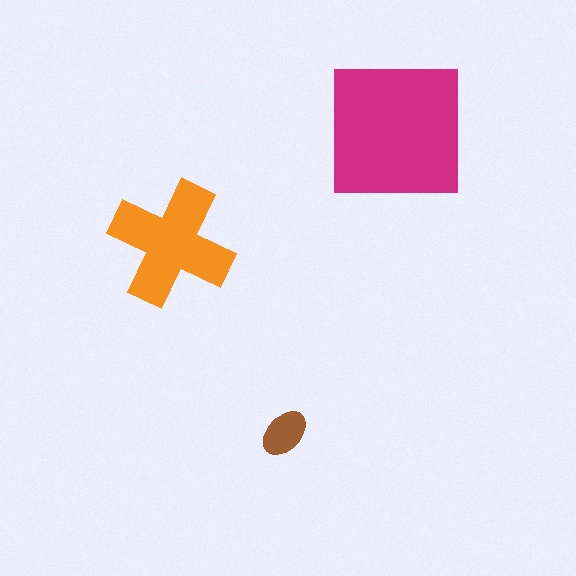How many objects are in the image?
There are 3 objects in the image.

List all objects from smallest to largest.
The brown ellipse, the orange cross, the magenta square.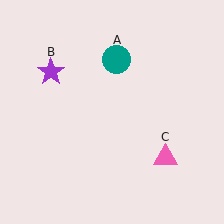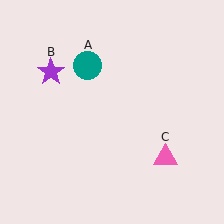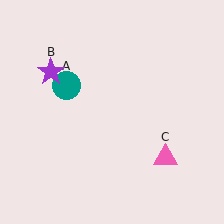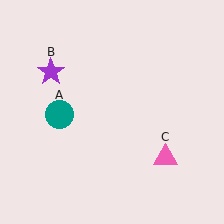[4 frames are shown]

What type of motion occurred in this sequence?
The teal circle (object A) rotated counterclockwise around the center of the scene.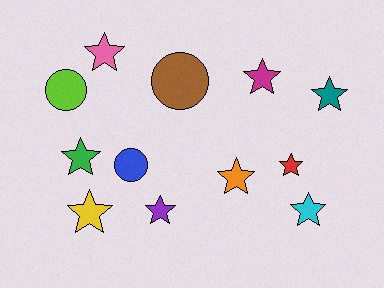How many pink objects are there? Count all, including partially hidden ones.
There is 1 pink object.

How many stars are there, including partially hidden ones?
There are 9 stars.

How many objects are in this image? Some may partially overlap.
There are 12 objects.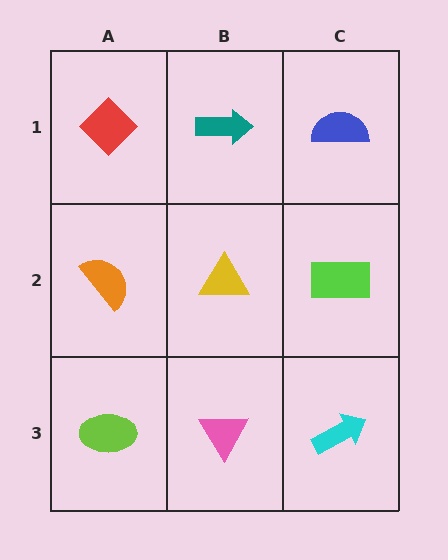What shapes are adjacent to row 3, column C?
A lime rectangle (row 2, column C), a pink triangle (row 3, column B).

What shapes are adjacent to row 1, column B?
A yellow triangle (row 2, column B), a red diamond (row 1, column A), a blue semicircle (row 1, column C).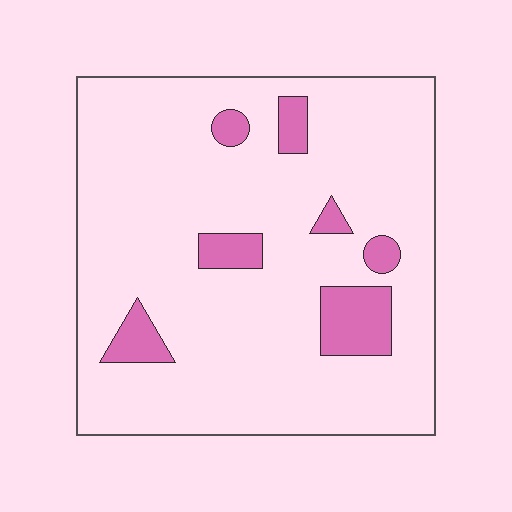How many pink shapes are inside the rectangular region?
7.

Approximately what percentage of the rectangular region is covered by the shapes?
Approximately 10%.